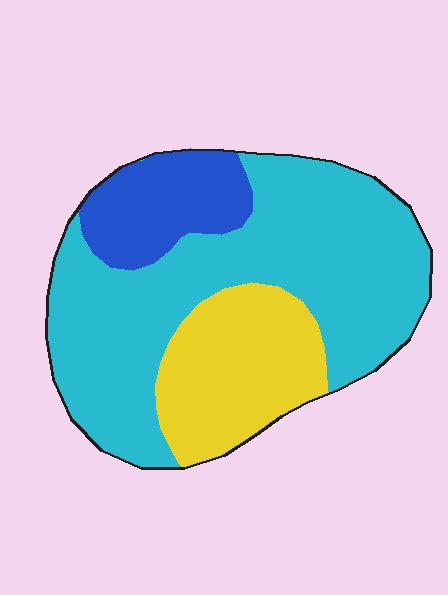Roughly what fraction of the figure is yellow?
Yellow covers about 25% of the figure.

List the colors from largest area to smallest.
From largest to smallest: cyan, yellow, blue.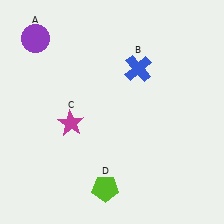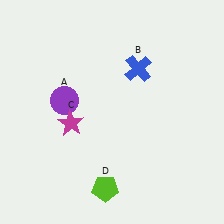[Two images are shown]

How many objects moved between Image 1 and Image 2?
1 object moved between the two images.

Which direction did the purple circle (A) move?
The purple circle (A) moved down.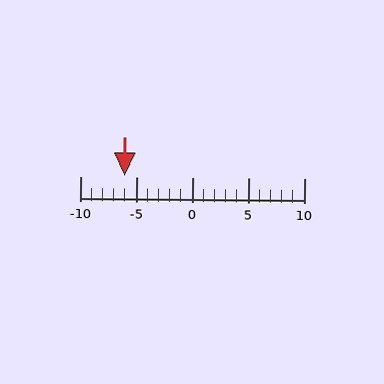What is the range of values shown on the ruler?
The ruler shows values from -10 to 10.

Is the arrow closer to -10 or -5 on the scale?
The arrow is closer to -5.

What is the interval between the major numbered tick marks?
The major tick marks are spaced 5 units apart.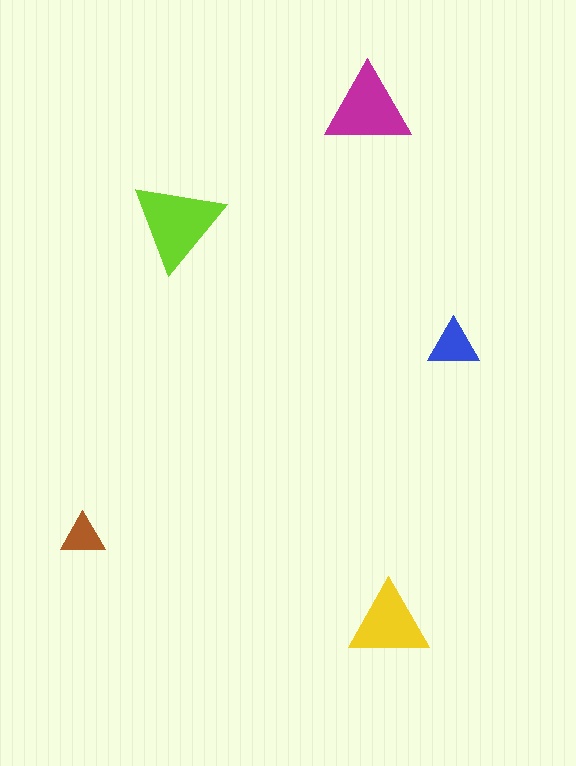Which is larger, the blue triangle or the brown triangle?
The blue one.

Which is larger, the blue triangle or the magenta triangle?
The magenta one.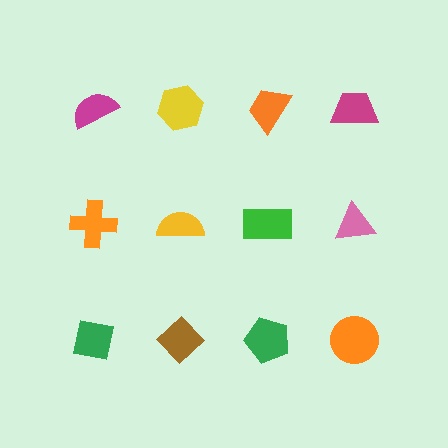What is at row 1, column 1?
A magenta semicircle.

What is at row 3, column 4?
An orange circle.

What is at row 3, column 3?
A green pentagon.